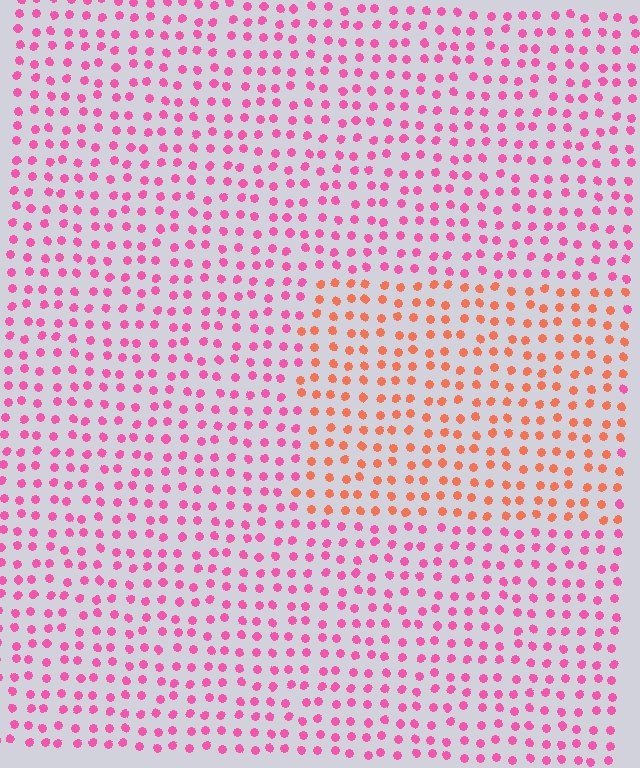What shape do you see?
I see a rectangle.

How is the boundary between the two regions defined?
The boundary is defined purely by a slight shift in hue (about 45 degrees). Spacing, size, and orientation are identical on both sides.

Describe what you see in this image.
The image is filled with small pink elements in a uniform arrangement. A rectangle-shaped region is visible where the elements are tinted to a slightly different hue, forming a subtle color boundary.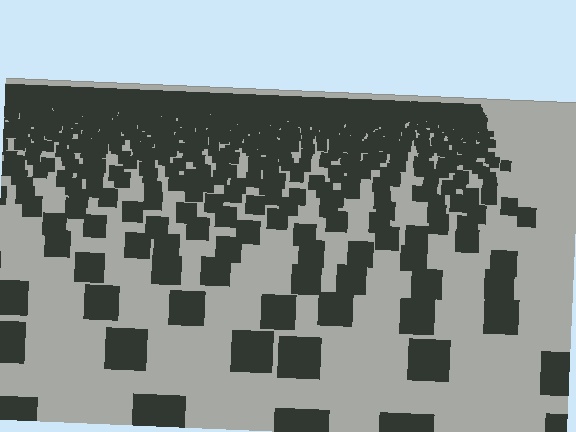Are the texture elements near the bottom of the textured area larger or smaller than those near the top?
Larger. Near the bottom, elements are closer to the viewer and appear at a bigger on-screen size.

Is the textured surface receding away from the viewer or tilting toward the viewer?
The surface is receding away from the viewer. Texture elements get smaller and denser toward the top.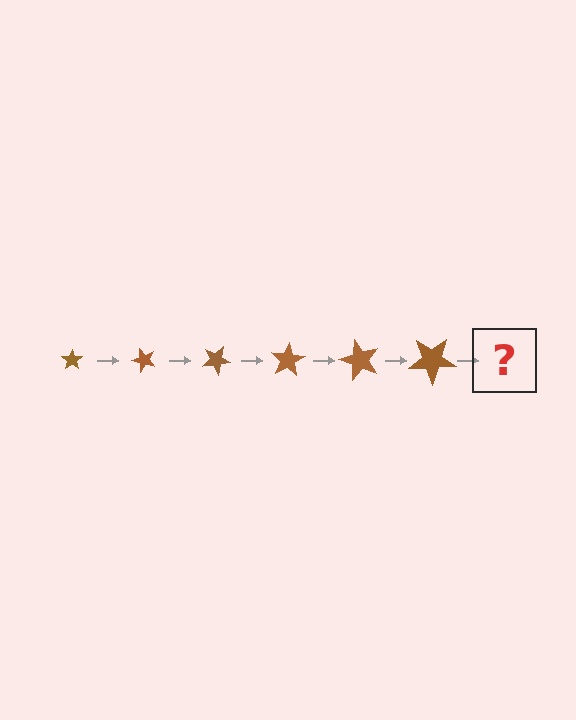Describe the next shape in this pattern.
It should be a star, larger than the previous one and rotated 300 degrees from the start.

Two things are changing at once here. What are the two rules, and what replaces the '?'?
The two rules are that the star grows larger each step and it rotates 50 degrees each step. The '?' should be a star, larger than the previous one and rotated 300 degrees from the start.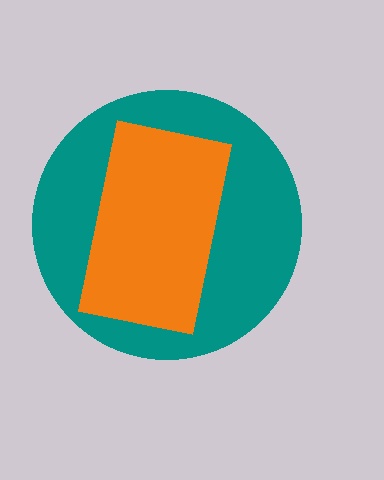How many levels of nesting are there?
2.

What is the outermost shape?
The teal circle.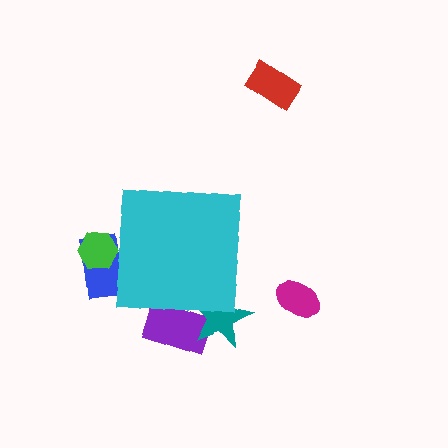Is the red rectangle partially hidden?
No, the red rectangle is fully visible.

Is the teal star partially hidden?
Yes, the teal star is partially hidden behind the cyan square.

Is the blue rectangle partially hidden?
Yes, the blue rectangle is partially hidden behind the cyan square.